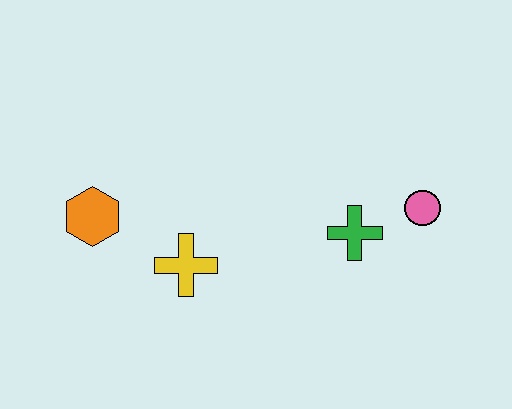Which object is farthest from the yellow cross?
The pink circle is farthest from the yellow cross.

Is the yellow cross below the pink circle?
Yes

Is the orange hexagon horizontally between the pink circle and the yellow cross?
No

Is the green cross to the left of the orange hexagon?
No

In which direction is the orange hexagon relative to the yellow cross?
The orange hexagon is to the left of the yellow cross.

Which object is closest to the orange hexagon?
The yellow cross is closest to the orange hexagon.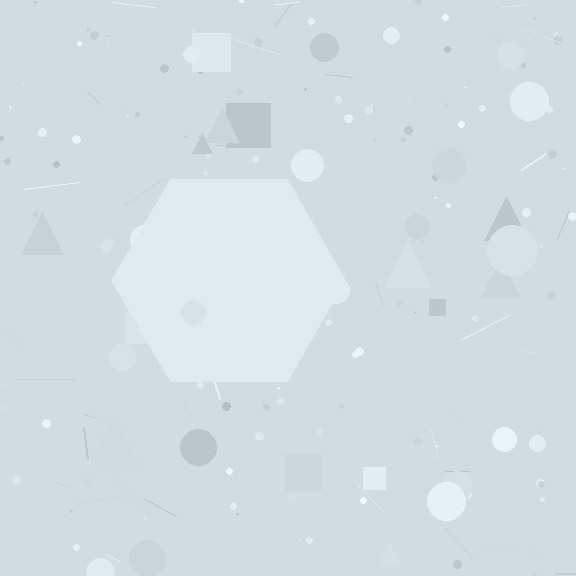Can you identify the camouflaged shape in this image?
The camouflaged shape is a hexagon.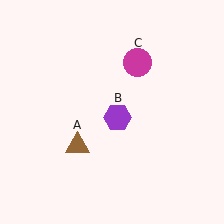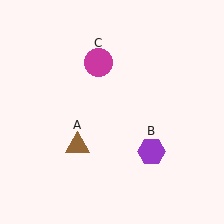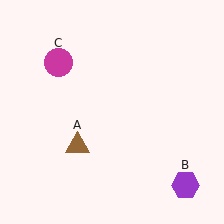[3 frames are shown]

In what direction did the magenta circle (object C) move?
The magenta circle (object C) moved left.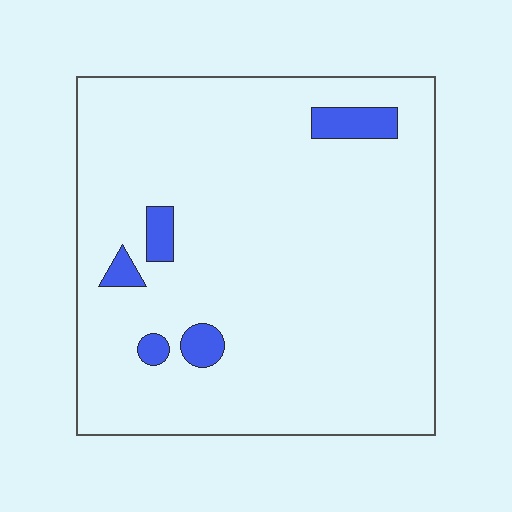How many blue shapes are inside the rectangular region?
5.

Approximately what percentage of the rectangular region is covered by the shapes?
Approximately 5%.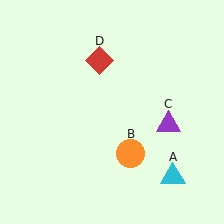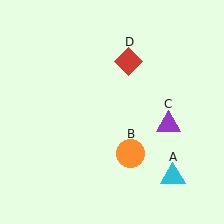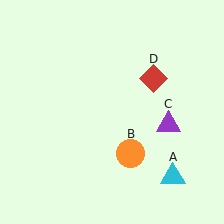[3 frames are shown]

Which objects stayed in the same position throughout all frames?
Cyan triangle (object A) and orange circle (object B) and purple triangle (object C) remained stationary.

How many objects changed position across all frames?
1 object changed position: red diamond (object D).